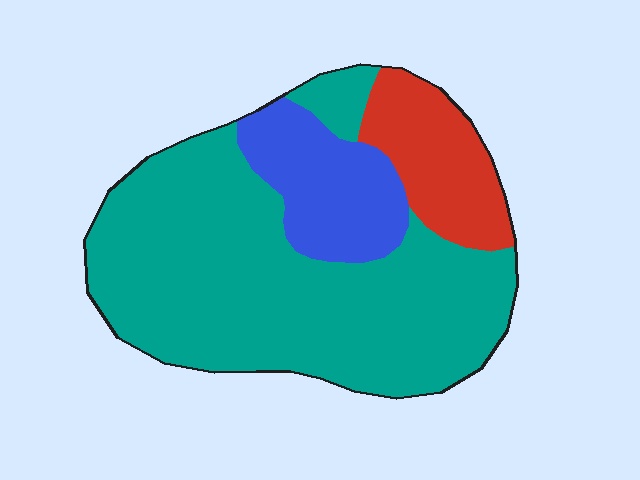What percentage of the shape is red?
Red covers around 15% of the shape.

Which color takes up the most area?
Teal, at roughly 70%.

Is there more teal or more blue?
Teal.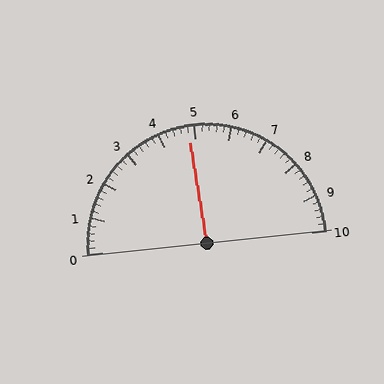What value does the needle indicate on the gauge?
The needle indicates approximately 4.8.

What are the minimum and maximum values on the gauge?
The gauge ranges from 0 to 10.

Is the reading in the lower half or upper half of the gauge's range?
The reading is in the lower half of the range (0 to 10).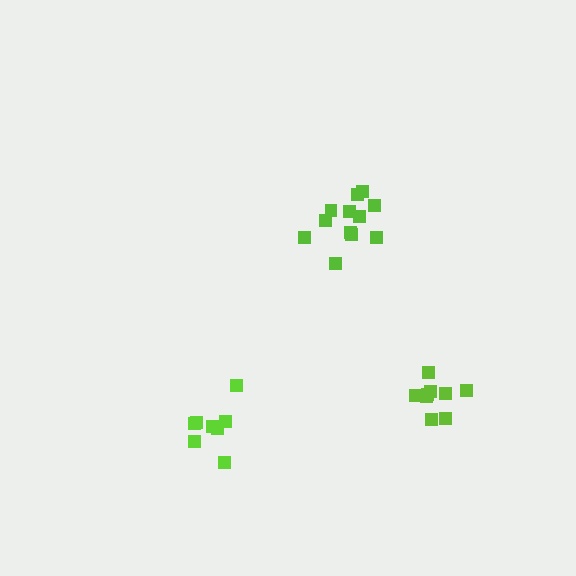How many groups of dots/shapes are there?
There are 3 groups.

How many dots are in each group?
Group 1: 9 dots, Group 2: 12 dots, Group 3: 8 dots (29 total).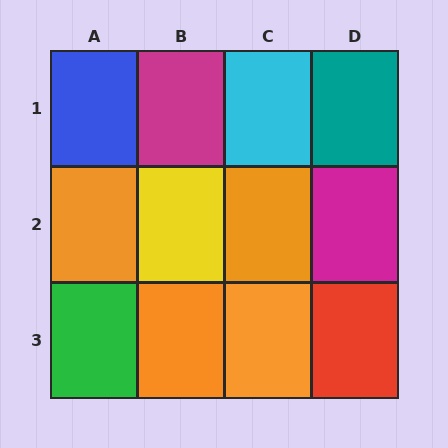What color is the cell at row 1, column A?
Blue.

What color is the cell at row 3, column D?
Red.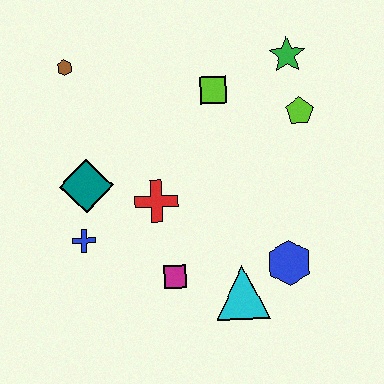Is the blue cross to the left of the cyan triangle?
Yes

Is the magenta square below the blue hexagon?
Yes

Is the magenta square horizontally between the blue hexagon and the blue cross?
Yes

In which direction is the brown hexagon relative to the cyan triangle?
The brown hexagon is above the cyan triangle.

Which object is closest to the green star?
The lime pentagon is closest to the green star.